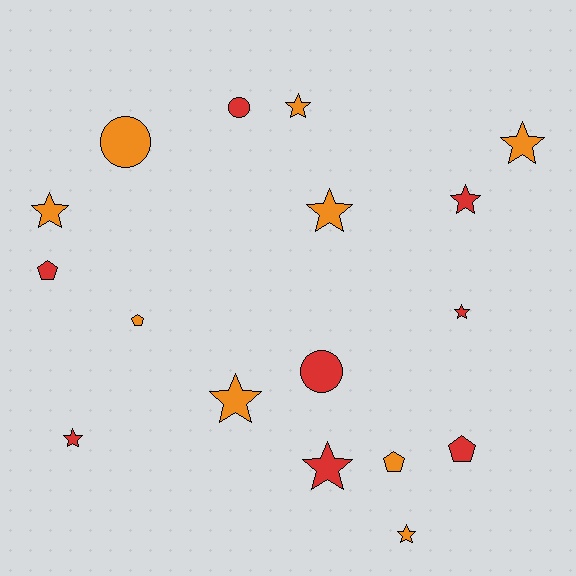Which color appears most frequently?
Orange, with 9 objects.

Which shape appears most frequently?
Star, with 10 objects.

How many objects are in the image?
There are 17 objects.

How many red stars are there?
There are 4 red stars.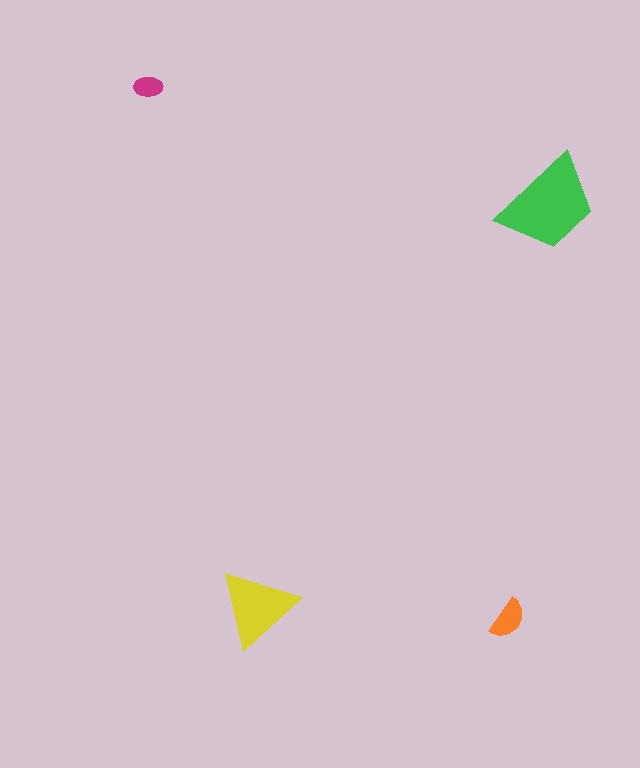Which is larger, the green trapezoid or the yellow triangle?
The green trapezoid.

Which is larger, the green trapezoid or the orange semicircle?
The green trapezoid.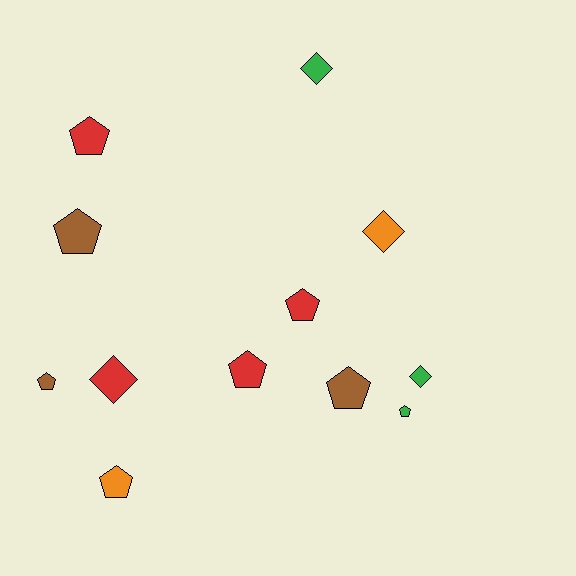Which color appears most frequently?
Red, with 4 objects.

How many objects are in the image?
There are 12 objects.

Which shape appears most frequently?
Pentagon, with 8 objects.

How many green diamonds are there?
There are 2 green diamonds.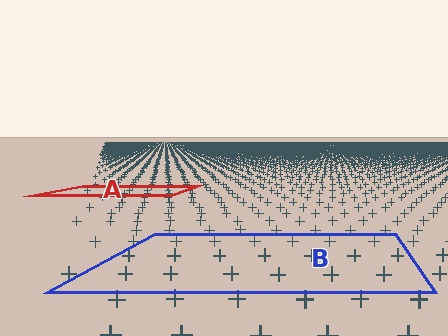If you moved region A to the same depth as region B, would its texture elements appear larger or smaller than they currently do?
They would appear larger. At a closer depth, the same texture elements are projected at a bigger on-screen size.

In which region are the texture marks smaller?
The texture marks are smaller in region A, because it is farther away.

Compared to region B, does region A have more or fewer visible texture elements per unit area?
Region A has more texture elements per unit area — they are packed more densely because it is farther away.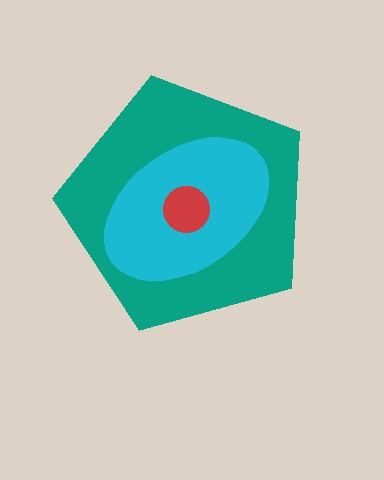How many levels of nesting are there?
3.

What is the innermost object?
The red circle.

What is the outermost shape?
The teal pentagon.